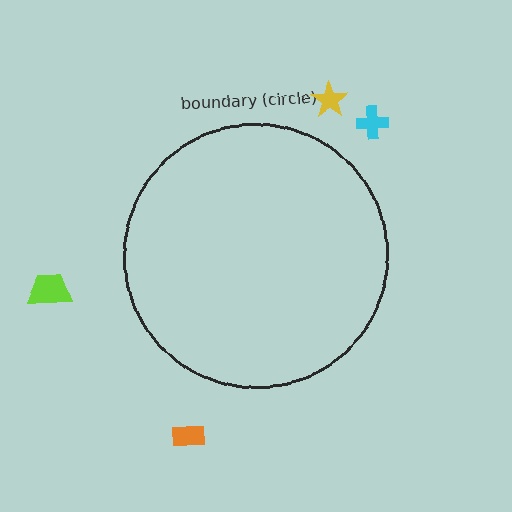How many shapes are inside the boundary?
0 inside, 4 outside.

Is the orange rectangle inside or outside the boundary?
Outside.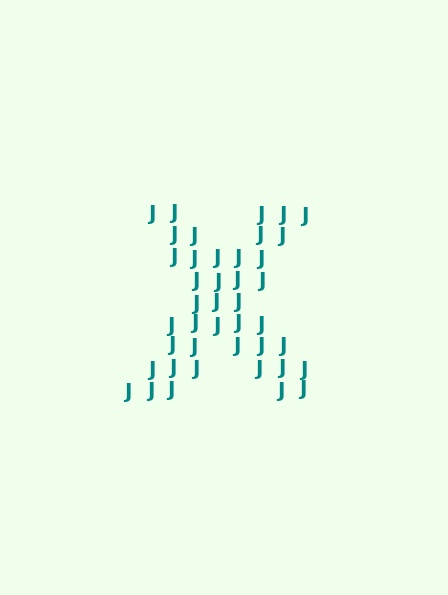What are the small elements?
The small elements are letter J's.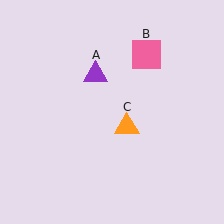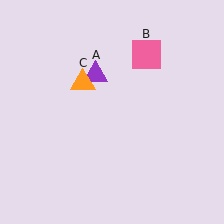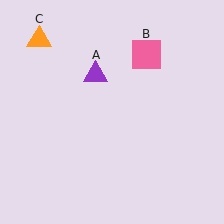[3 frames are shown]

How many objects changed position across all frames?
1 object changed position: orange triangle (object C).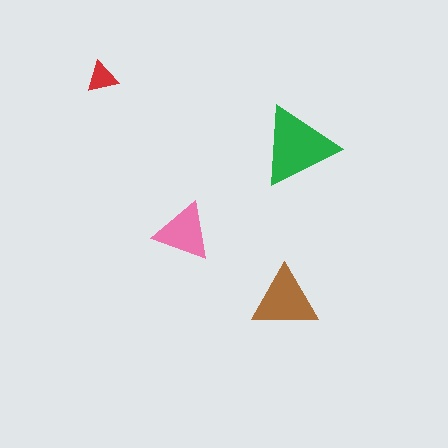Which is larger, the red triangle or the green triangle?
The green one.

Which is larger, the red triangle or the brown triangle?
The brown one.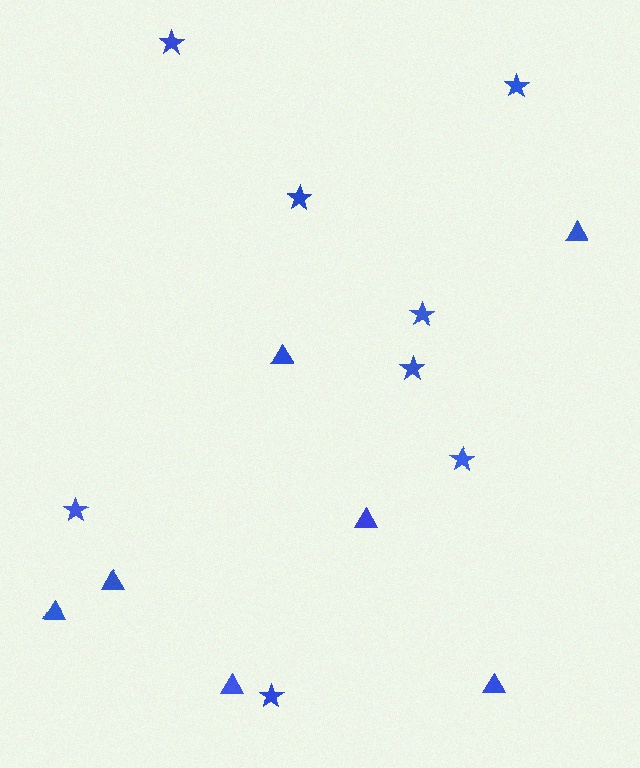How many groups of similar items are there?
There are 2 groups: one group of triangles (7) and one group of stars (8).